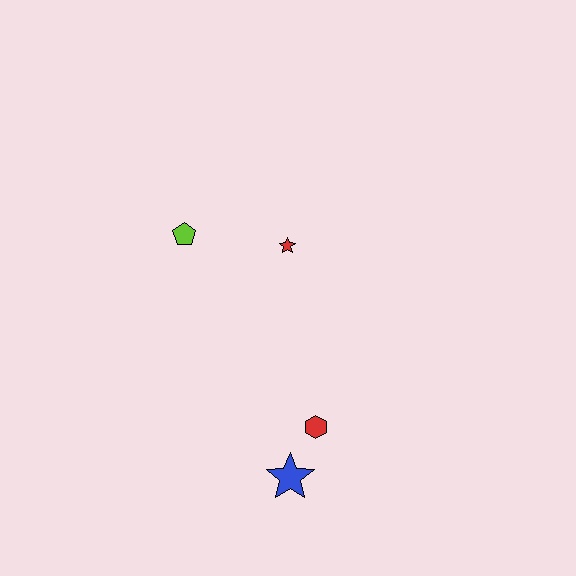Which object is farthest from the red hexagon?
The lime pentagon is farthest from the red hexagon.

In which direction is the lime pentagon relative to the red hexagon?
The lime pentagon is above the red hexagon.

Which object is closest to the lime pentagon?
The red star is closest to the lime pentagon.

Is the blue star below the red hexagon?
Yes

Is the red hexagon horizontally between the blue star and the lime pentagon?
No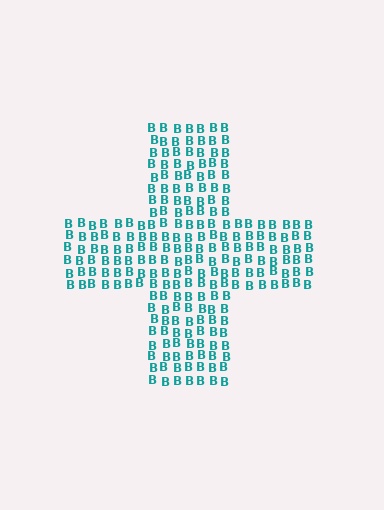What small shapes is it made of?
It is made of small letter B's.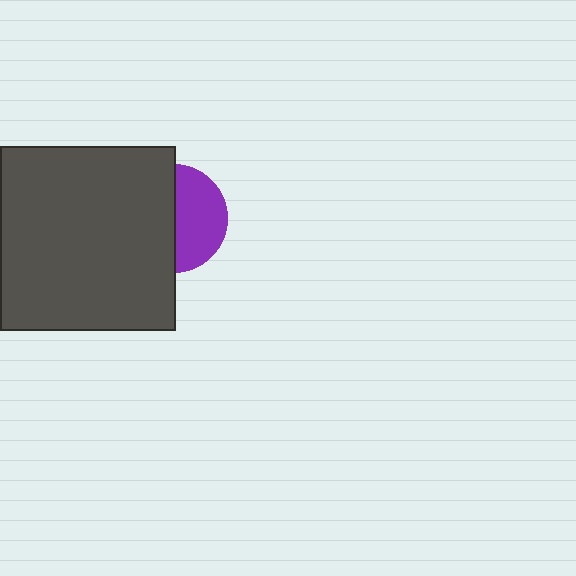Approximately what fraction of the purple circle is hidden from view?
Roughly 52% of the purple circle is hidden behind the dark gray rectangle.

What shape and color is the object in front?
The object in front is a dark gray rectangle.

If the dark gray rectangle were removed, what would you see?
You would see the complete purple circle.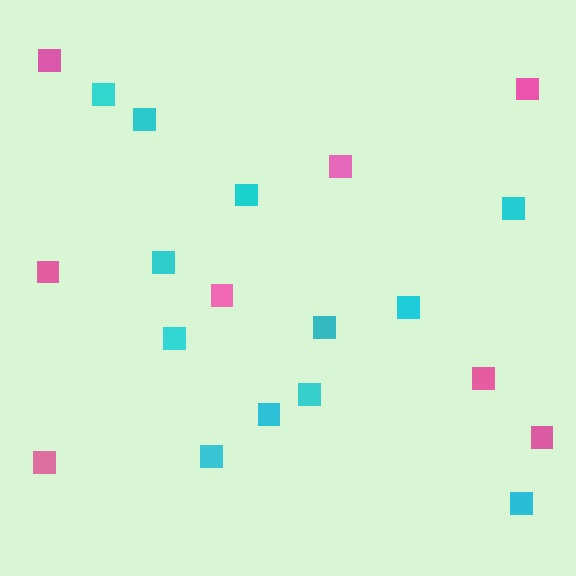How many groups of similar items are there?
There are 2 groups: one group of pink squares (8) and one group of cyan squares (12).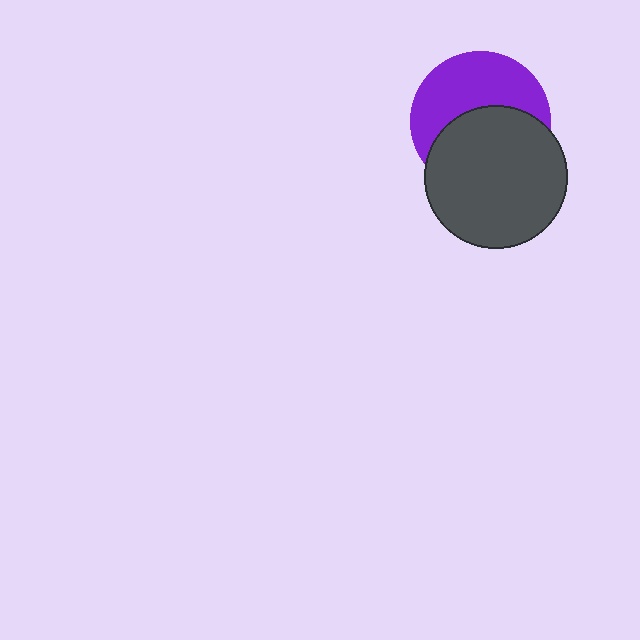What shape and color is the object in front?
The object in front is a dark gray circle.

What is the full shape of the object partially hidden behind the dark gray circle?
The partially hidden object is a purple circle.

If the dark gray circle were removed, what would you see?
You would see the complete purple circle.